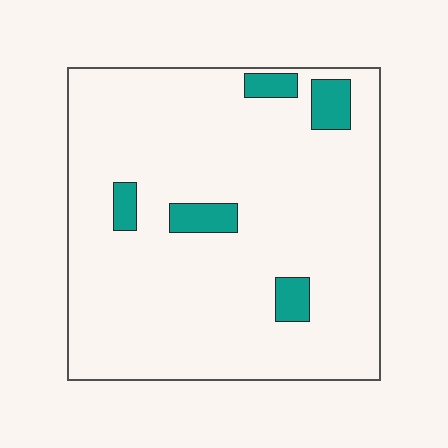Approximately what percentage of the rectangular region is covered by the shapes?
Approximately 10%.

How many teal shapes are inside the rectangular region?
5.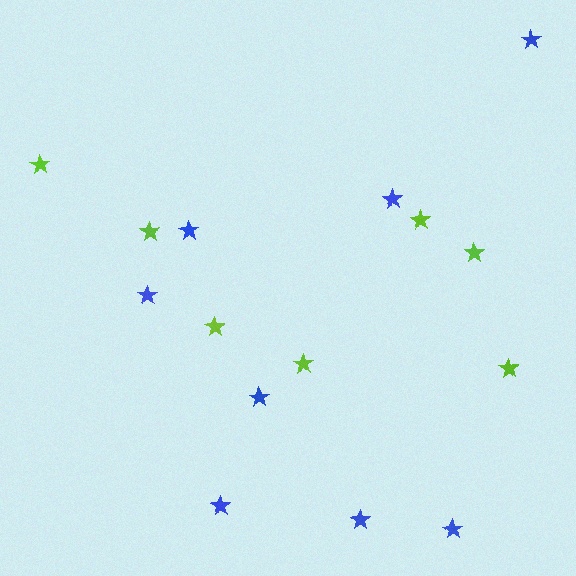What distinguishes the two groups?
There are 2 groups: one group of blue stars (8) and one group of lime stars (7).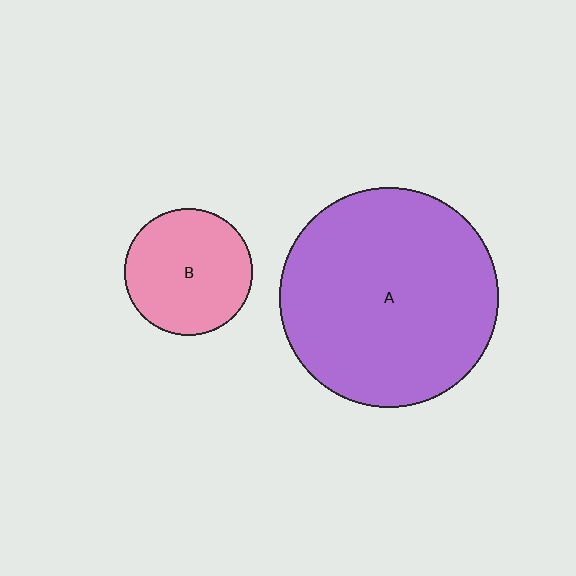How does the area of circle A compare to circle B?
Approximately 3.0 times.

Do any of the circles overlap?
No, none of the circles overlap.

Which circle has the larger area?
Circle A (purple).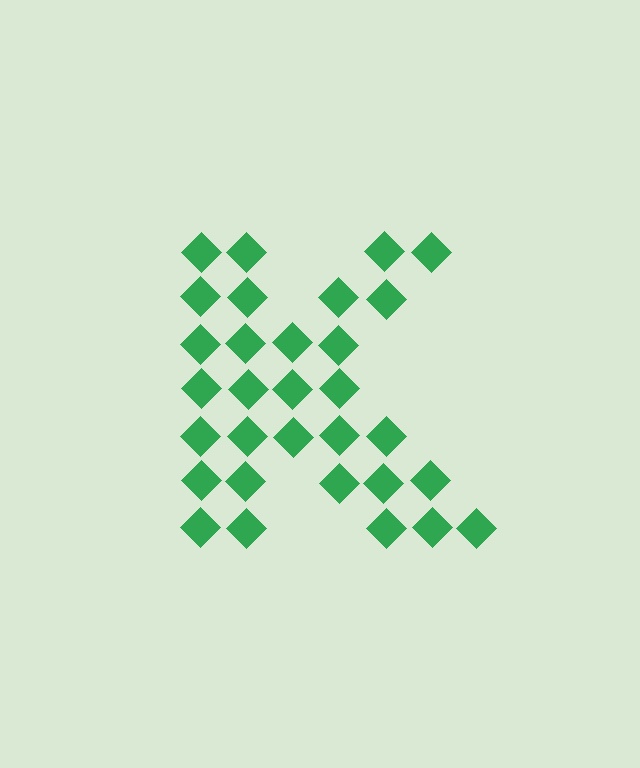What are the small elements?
The small elements are diamonds.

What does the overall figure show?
The overall figure shows the letter K.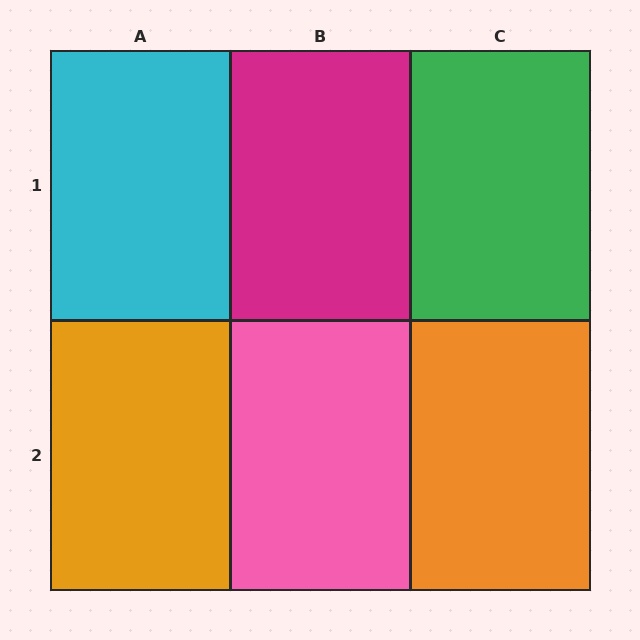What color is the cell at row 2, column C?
Orange.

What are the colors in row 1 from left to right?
Cyan, magenta, green.